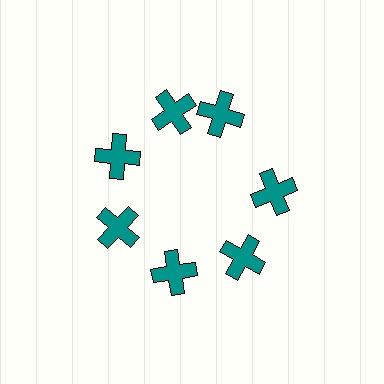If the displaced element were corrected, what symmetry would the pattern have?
It would have 7-fold rotational symmetry — the pattern would map onto itself every 51 degrees.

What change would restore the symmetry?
The symmetry would be restored by rotating it back into even spacing with its neighbors so that all 7 crosses sit at equal angles and equal distance from the center.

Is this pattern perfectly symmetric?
No. The 7 teal crosses are arranged in a ring, but one element near the 1 o'clock position is rotated out of alignment along the ring, breaking the 7-fold rotational symmetry.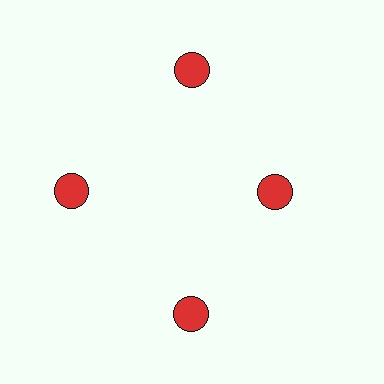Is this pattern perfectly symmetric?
No. The 4 red circles are arranged in a ring, but one element near the 3 o'clock position is pulled inward toward the center, breaking the 4-fold rotational symmetry.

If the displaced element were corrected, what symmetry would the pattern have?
It would have 4-fold rotational symmetry — the pattern would map onto itself every 90 degrees.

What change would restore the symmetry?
The symmetry would be restored by moving it outward, back onto the ring so that all 4 circles sit at equal angles and equal distance from the center.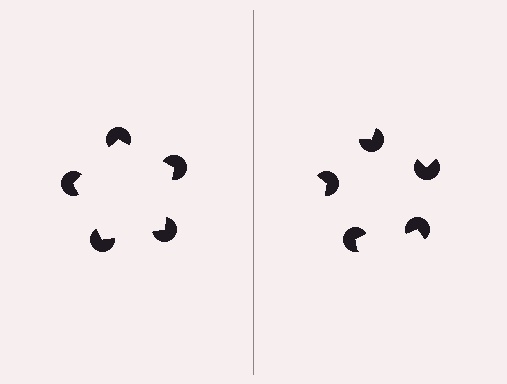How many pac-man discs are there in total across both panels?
10 — 5 on each side.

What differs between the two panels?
The pac-man discs are positioned identically on both sides; only the wedge orientations differ. On the left they align to a pentagon; on the right they are misaligned.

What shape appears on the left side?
An illusory pentagon.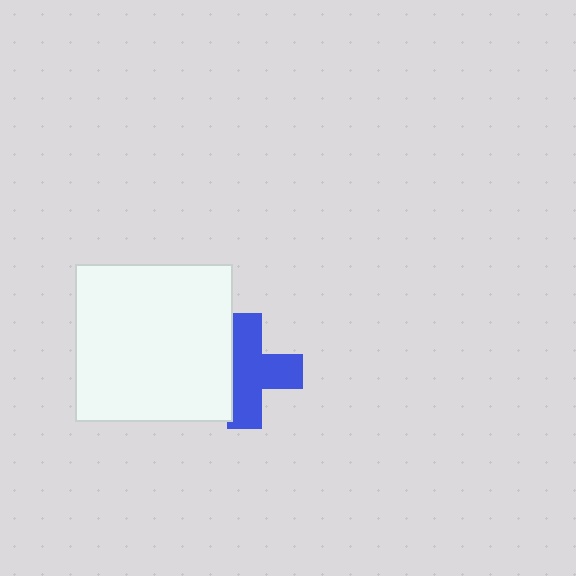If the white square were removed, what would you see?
You would see the complete blue cross.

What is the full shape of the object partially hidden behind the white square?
The partially hidden object is a blue cross.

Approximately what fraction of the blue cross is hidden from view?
Roughly 30% of the blue cross is hidden behind the white square.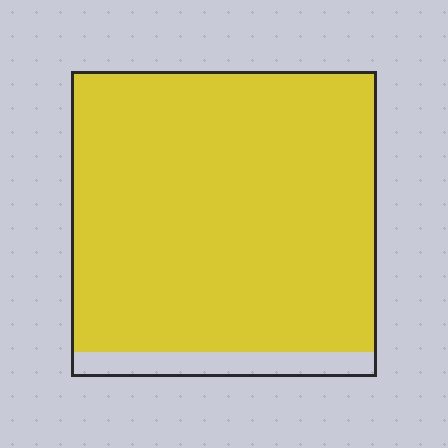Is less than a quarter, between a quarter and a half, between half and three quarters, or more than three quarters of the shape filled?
More than three quarters.